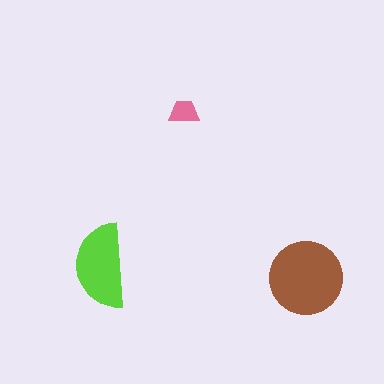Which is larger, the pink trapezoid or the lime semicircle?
The lime semicircle.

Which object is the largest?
The brown circle.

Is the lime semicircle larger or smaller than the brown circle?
Smaller.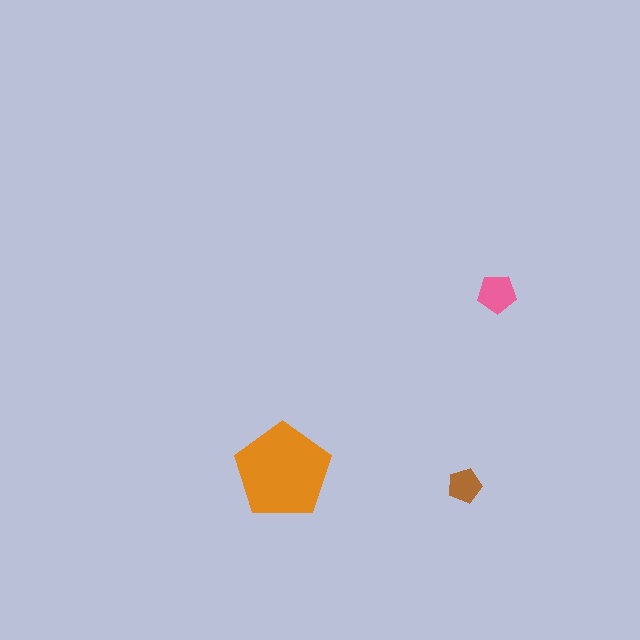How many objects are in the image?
There are 3 objects in the image.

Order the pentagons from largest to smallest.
the orange one, the pink one, the brown one.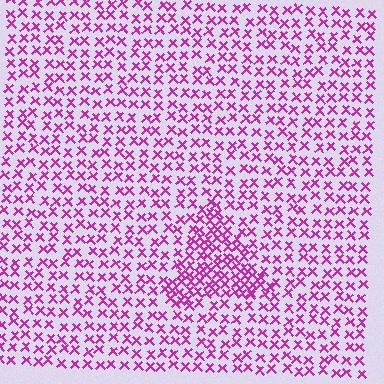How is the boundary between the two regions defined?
The boundary is defined by a change in element density (approximately 1.9x ratio). All elements are the same color, size, and shape.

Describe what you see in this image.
The image contains small magenta elements arranged at two different densities. A triangle-shaped region is visible where the elements are more densely packed than the surrounding area.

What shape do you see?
I see a triangle.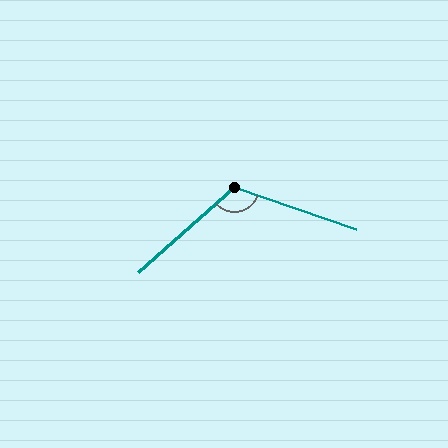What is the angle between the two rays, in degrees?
Approximately 120 degrees.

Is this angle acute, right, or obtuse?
It is obtuse.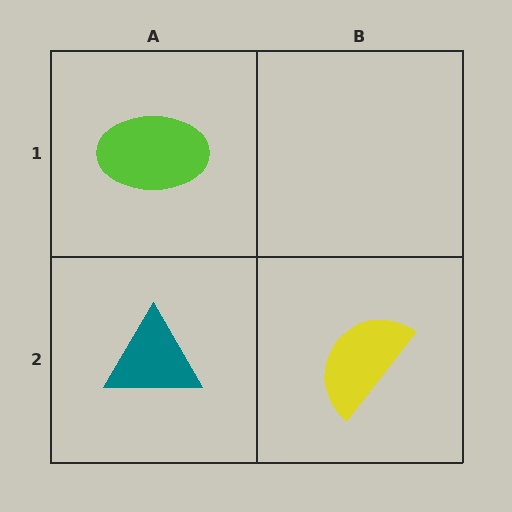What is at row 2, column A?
A teal triangle.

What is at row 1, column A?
A lime ellipse.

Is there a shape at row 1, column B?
No, that cell is empty.